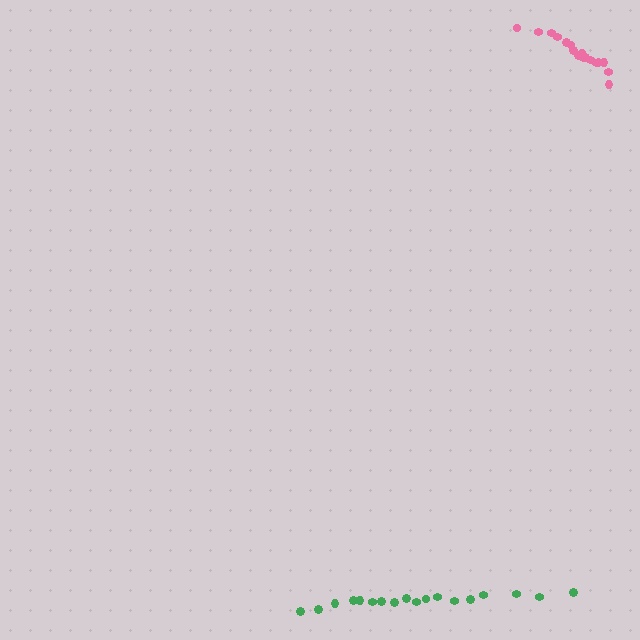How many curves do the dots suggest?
There are 2 distinct paths.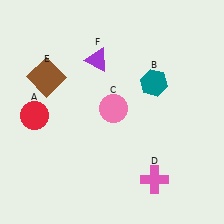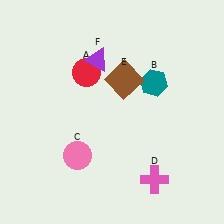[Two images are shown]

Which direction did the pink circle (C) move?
The pink circle (C) moved down.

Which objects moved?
The objects that moved are: the red circle (A), the pink circle (C), the brown square (E).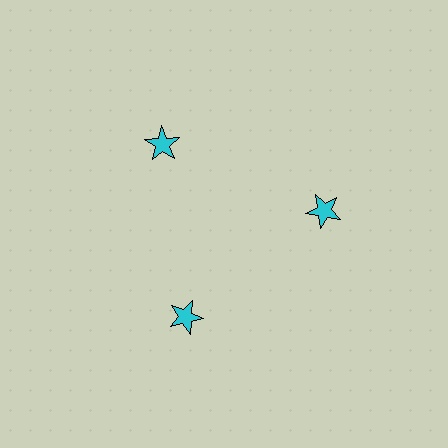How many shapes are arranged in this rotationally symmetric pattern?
There are 3 shapes, arranged in 3 groups of 1.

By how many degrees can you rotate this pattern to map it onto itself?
The pattern maps onto itself every 120 degrees of rotation.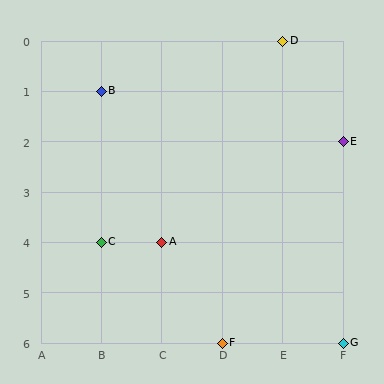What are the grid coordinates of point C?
Point C is at grid coordinates (B, 4).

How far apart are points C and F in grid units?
Points C and F are 2 columns and 2 rows apart (about 2.8 grid units diagonally).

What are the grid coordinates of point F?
Point F is at grid coordinates (D, 6).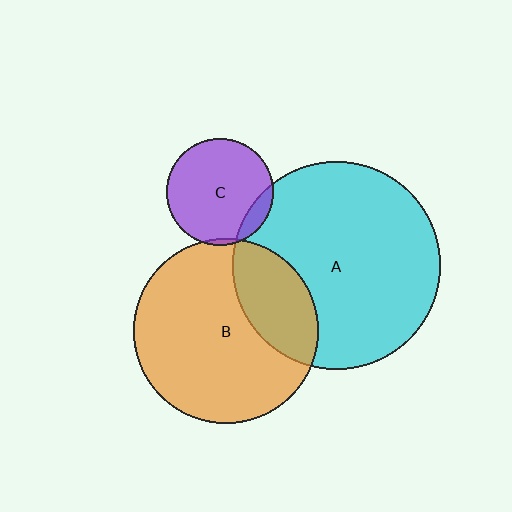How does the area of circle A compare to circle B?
Approximately 1.3 times.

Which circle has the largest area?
Circle A (cyan).